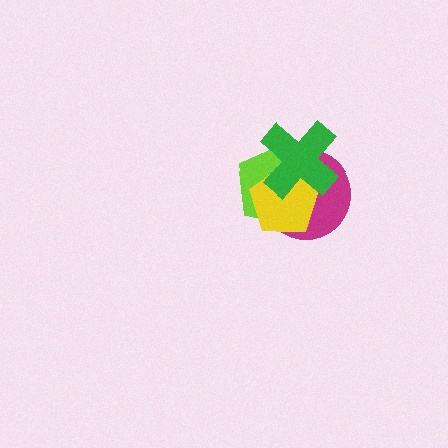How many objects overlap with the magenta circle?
3 objects overlap with the magenta circle.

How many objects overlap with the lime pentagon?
3 objects overlap with the lime pentagon.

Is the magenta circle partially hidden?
Yes, it is partially covered by another shape.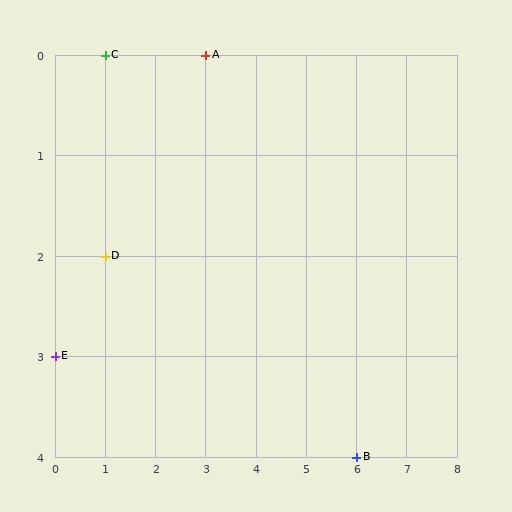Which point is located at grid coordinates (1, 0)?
Point C is at (1, 0).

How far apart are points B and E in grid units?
Points B and E are 6 columns and 1 row apart (about 6.1 grid units diagonally).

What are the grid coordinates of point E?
Point E is at grid coordinates (0, 3).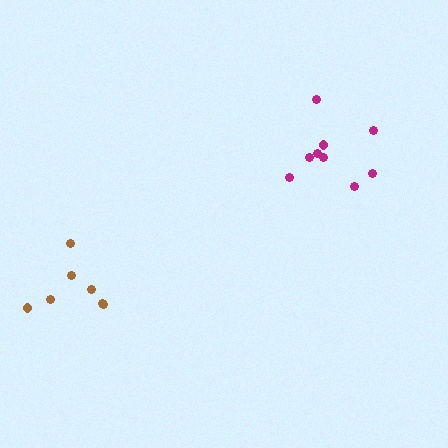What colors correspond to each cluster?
The clusters are colored: brown, magenta.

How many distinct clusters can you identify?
There are 2 distinct clusters.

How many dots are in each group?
Group 1: 7 dots, Group 2: 9 dots (16 total).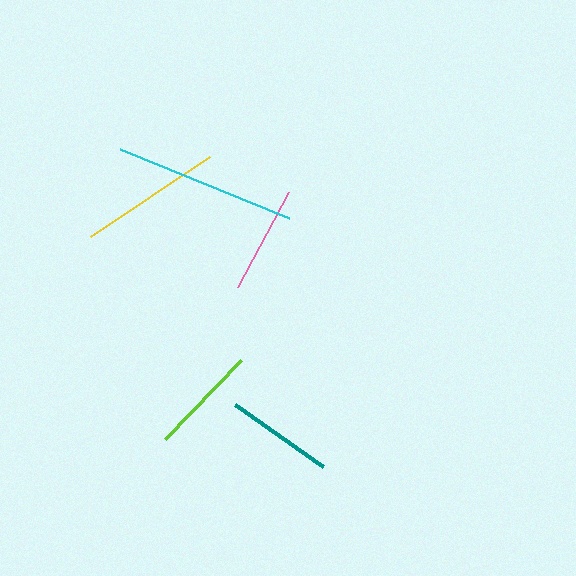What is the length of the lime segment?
The lime segment is approximately 110 pixels long.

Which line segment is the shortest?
The pink line is the shortest at approximately 107 pixels.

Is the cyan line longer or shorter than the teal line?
The cyan line is longer than the teal line.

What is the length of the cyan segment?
The cyan segment is approximately 183 pixels long.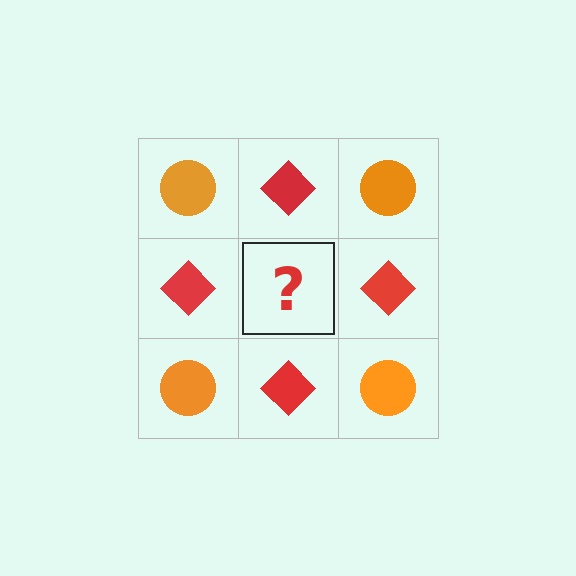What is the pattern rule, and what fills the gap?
The rule is that it alternates orange circle and red diamond in a checkerboard pattern. The gap should be filled with an orange circle.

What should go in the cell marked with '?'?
The missing cell should contain an orange circle.